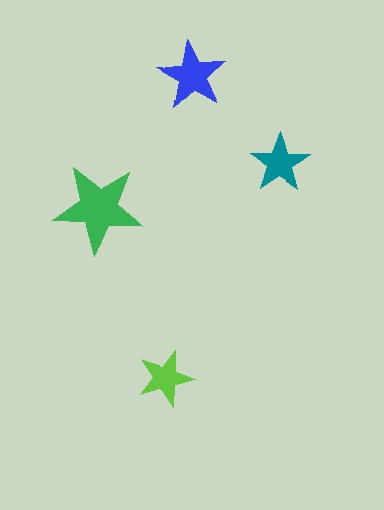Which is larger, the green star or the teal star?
The green one.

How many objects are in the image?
There are 4 objects in the image.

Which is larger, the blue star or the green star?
The green one.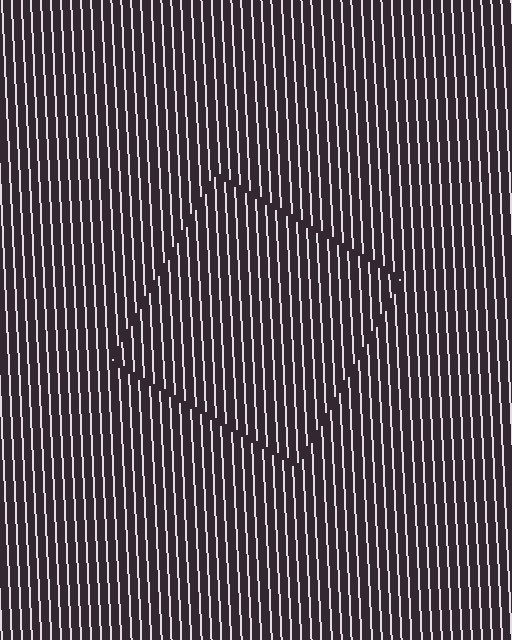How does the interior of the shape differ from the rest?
The interior of the shape contains the same grating, shifted by half a period — the contour is defined by the phase discontinuity where line-ends from the inner and outer gratings abut.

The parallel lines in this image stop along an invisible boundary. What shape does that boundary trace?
An illusory square. The interior of the shape contains the same grating, shifted by half a period — the contour is defined by the phase discontinuity where line-ends from the inner and outer gratings abut.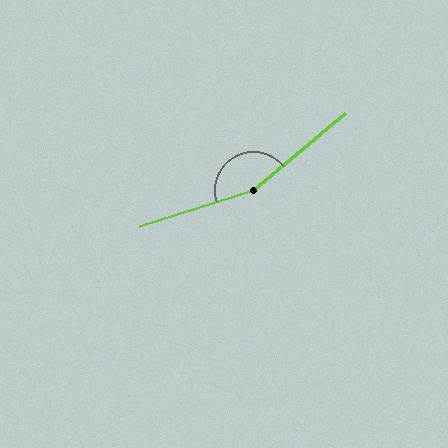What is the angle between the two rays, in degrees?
Approximately 158 degrees.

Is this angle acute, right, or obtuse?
It is obtuse.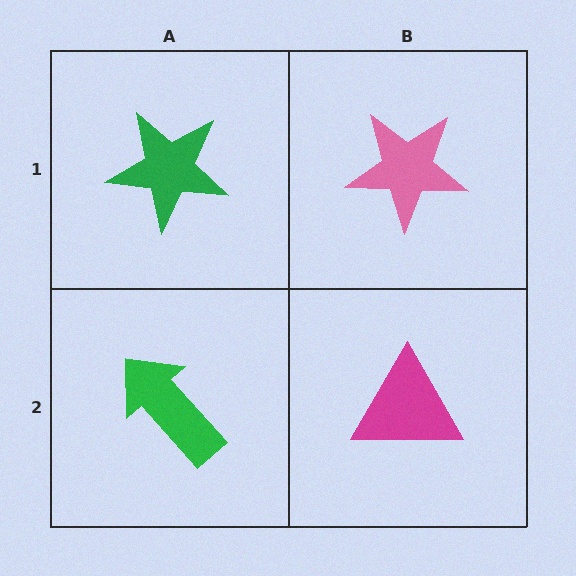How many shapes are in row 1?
2 shapes.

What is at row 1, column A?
A green star.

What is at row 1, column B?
A pink star.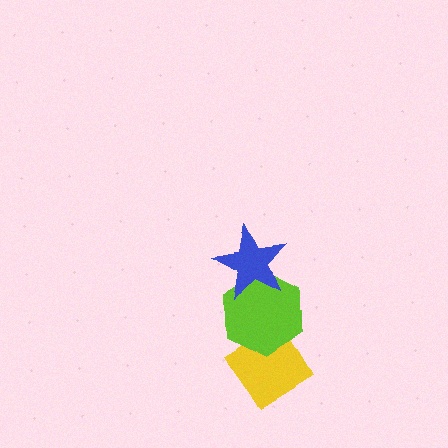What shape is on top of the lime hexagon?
The blue star is on top of the lime hexagon.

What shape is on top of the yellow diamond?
The lime hexagon is on top of the yellow diamond.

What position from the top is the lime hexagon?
The lime hexagon is 2nd from the top.